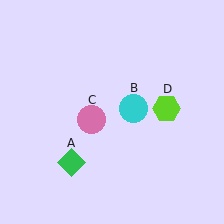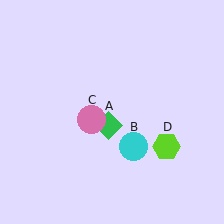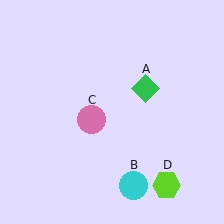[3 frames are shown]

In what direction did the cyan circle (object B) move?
The cyan circle (object B) moved down.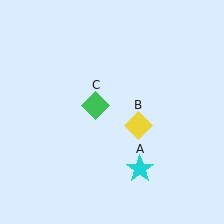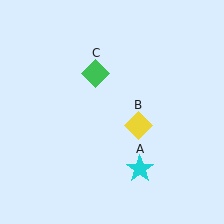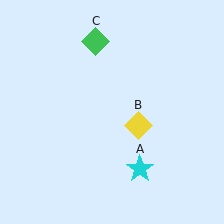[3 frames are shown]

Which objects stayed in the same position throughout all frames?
Cyan star (object A) and yellow diamond (object B) remained stationary.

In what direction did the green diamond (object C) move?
The green diamond (object C) moved up.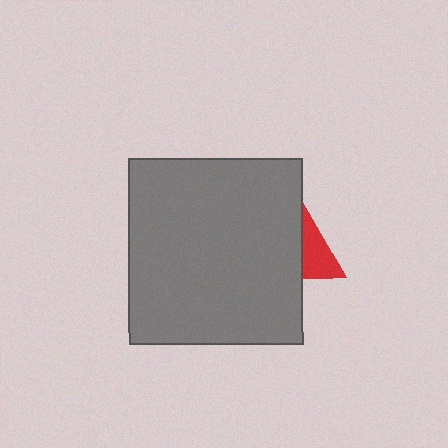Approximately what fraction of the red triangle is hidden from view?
Roughly 61% of the red triangle is hidden behind the gray rectangle.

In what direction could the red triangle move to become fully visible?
The red triangle could move right. That would shift it out from behind the gray rectangle entirely.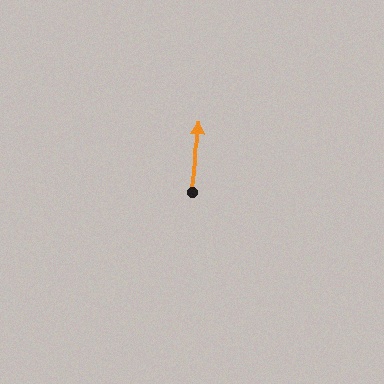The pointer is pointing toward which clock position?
Roughly 12 o'clock.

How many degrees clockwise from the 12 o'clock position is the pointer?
Approximately 3 degrees.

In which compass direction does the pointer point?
North.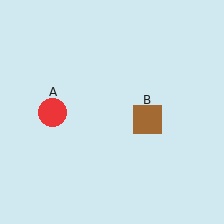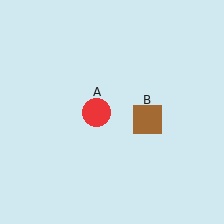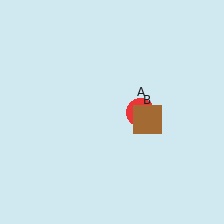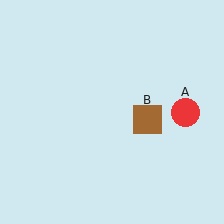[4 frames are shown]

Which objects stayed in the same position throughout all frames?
Brown square (object B) remained stationary.